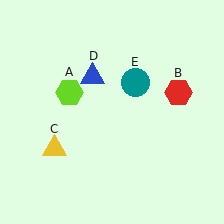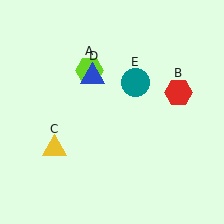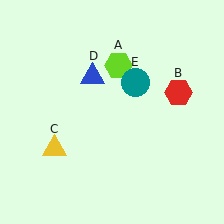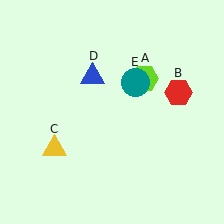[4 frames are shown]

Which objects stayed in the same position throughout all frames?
Red hexagon (object B) and yellow triangle (object C) and blue triangle (object D) and teal circle (object E) remained stationary.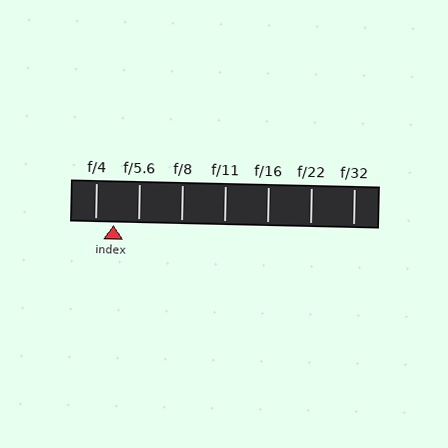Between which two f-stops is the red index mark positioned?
The index mark is between f/4 and f/5.6.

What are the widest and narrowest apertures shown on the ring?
The widest aperture shown is f/4 and the narrowest is f/32.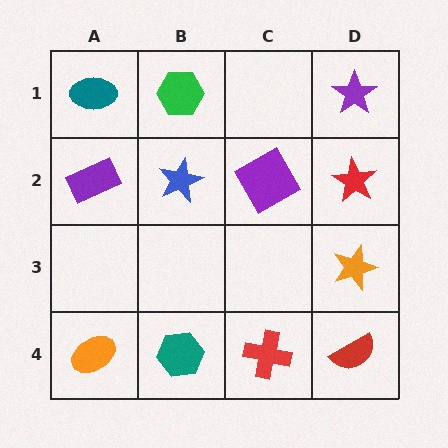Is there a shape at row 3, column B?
No, that cell is empty.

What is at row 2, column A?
A purple rectangle.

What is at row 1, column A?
A teal ellipse.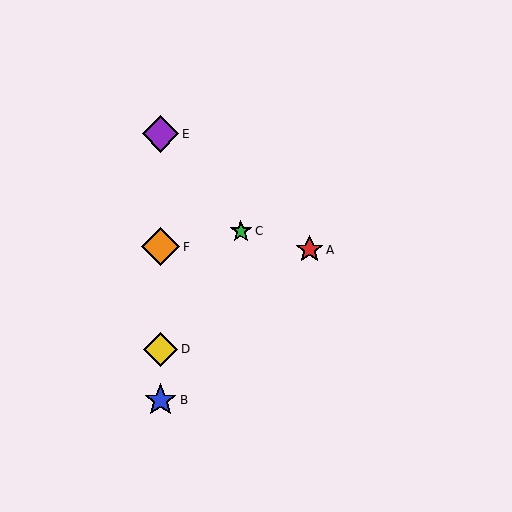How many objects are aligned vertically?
4 objects (B, D, E, F) are aligned vertically.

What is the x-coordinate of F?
Object F is at x≈161.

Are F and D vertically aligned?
Yes, both are at x≈161.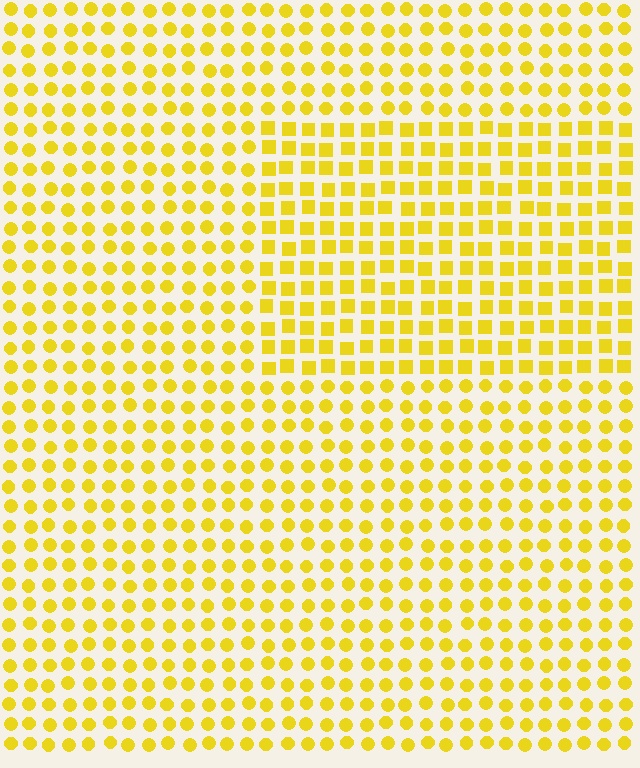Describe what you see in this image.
The image is filled with small yellow elements arranged in a uniform grid. A rectangle-shaped region contains squares, while the surrounding area contains circles. The boundary is defined purely by the change in element shape.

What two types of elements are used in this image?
The image uses squares inside the rectangle region and circles outside it.